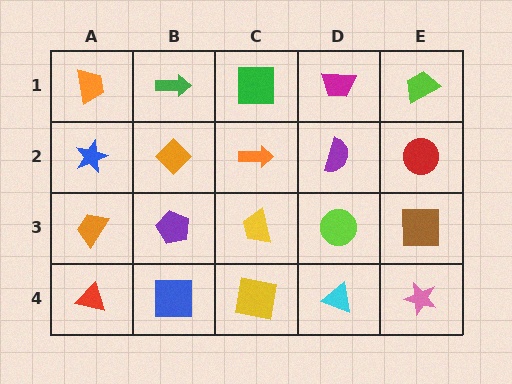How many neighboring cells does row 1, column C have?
3.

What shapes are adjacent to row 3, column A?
A blue star (row 2, column A), a red triangle (row 4, column A), a purple pentagon (row 3, column B).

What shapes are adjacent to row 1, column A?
A blue star (row 2, column A), a green arrow (row 1, column B).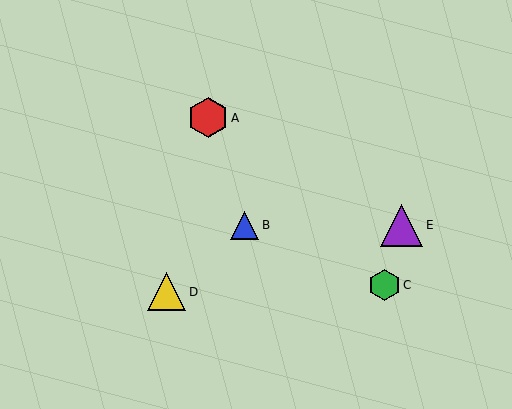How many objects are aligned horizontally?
2 objects (B, E) are aligned horizontally.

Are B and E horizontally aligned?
Yes, both are at y≈225.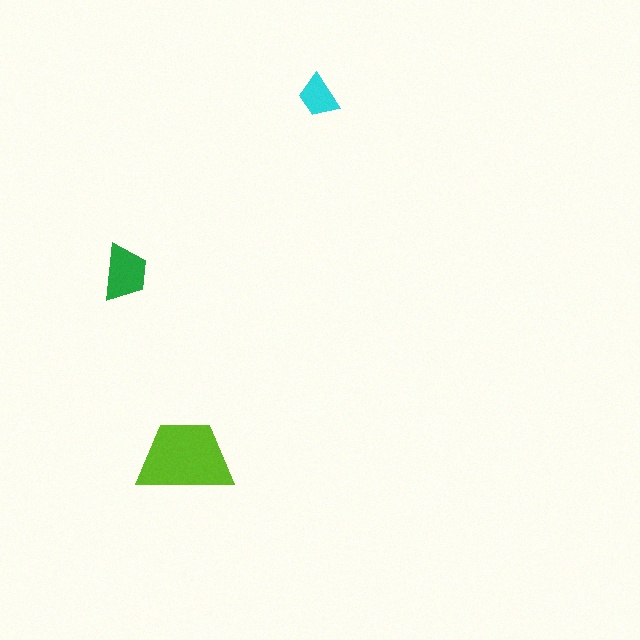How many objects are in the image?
There are 3 objects in the image.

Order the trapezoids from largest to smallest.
the lime one, the green one, the cyan one.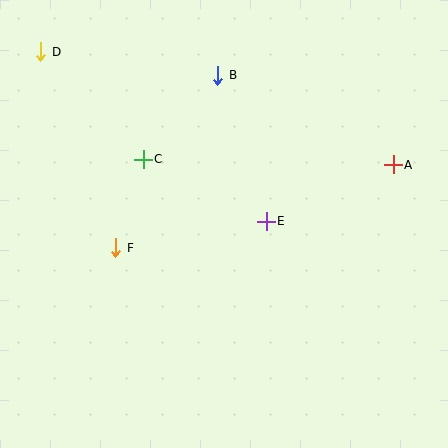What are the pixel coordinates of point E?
Point E is at (266, 221).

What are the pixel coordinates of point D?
Point D is at (41, 52).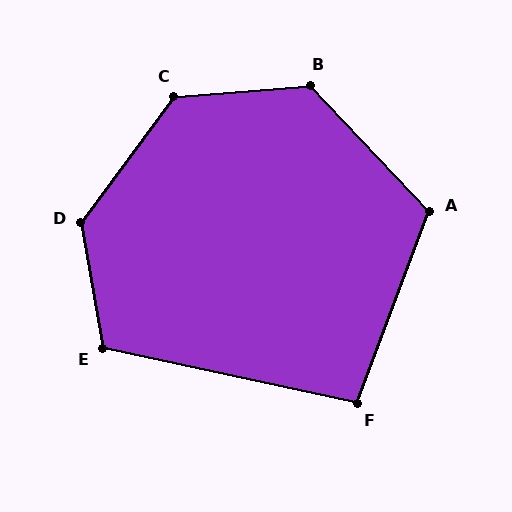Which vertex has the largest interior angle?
D, at approximately 133 degrees.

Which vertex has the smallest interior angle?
F, at approximately 98 degrees.